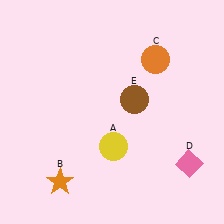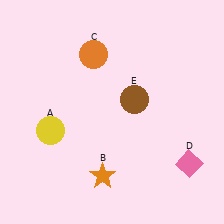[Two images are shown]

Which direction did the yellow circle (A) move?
The yellow circle (A) moved left.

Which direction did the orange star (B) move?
The orange star (B) moved right.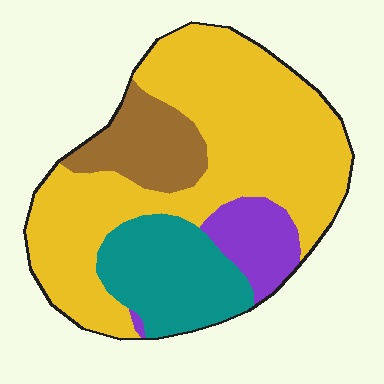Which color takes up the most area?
Yellow, at roughly 60%.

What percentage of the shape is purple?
Purple takes up less than a sixth of the shape.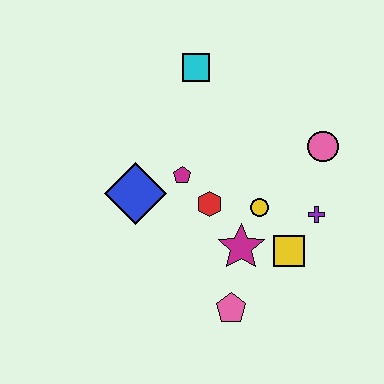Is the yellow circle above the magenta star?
Yes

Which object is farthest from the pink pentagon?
The cyan square is farthest from the pink pentagon.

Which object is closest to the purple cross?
The yellow square is closest to the purple cross.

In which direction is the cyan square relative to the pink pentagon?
The cyan square is above the pink pentagon.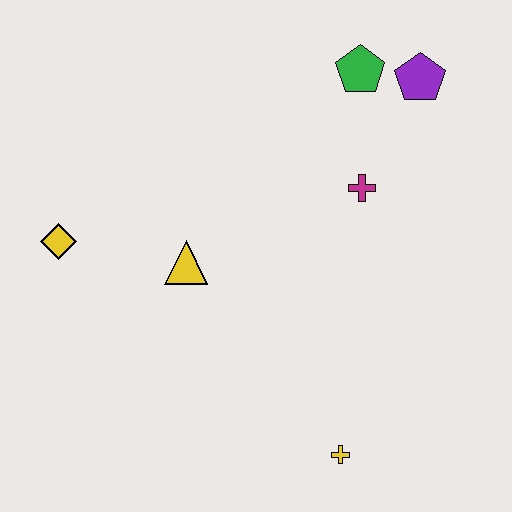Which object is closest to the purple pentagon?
The green pentagon is closest to the purple pentagon.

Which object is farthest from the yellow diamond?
The purple pentagon is farthest from the yellow diamond.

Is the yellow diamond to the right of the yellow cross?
No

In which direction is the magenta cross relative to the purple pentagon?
The magenta cross is below the purple pentagon.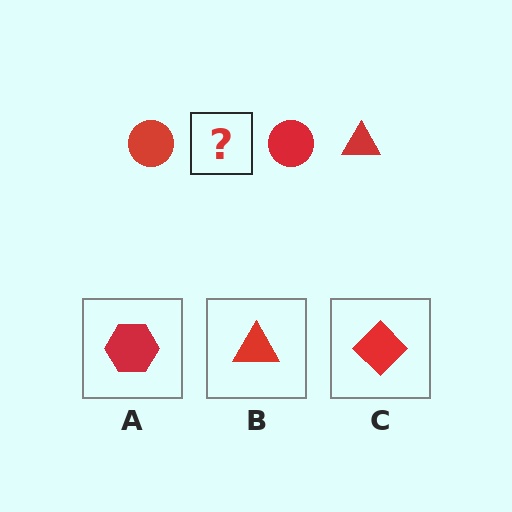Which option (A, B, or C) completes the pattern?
B.